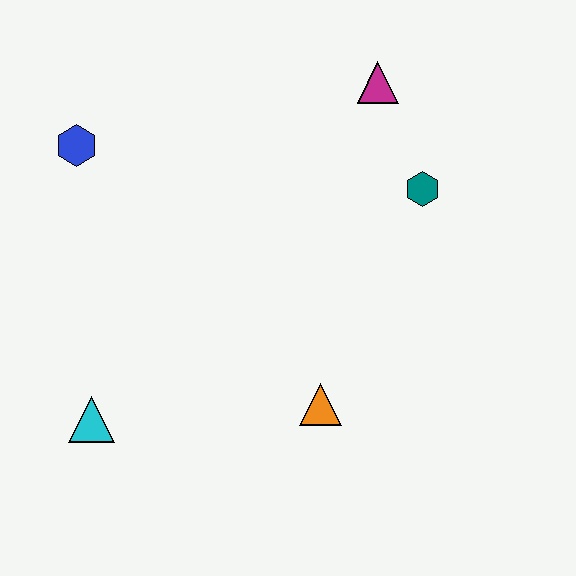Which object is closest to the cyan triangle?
The orange triangle is closest to the cyan triangle.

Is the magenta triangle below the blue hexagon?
No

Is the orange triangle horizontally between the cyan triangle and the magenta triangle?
Yes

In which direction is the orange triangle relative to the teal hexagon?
The orange triangle is below the teal hexagon.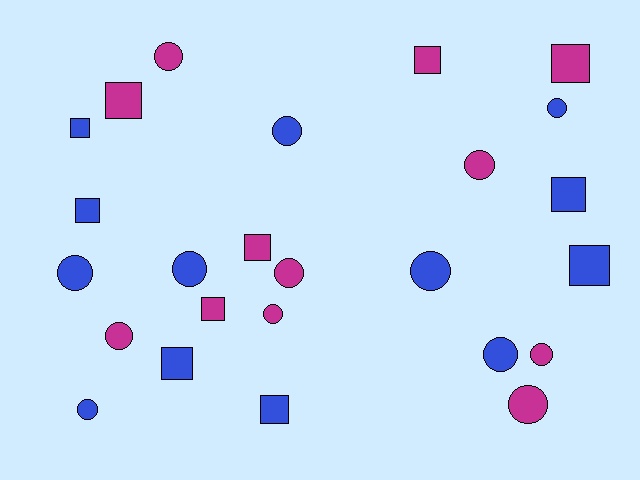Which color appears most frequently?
Blue, with 13 objects.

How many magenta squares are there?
There are 5 magenta squares.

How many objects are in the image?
There are 25 objects.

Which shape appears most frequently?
Circle, with 14 objects.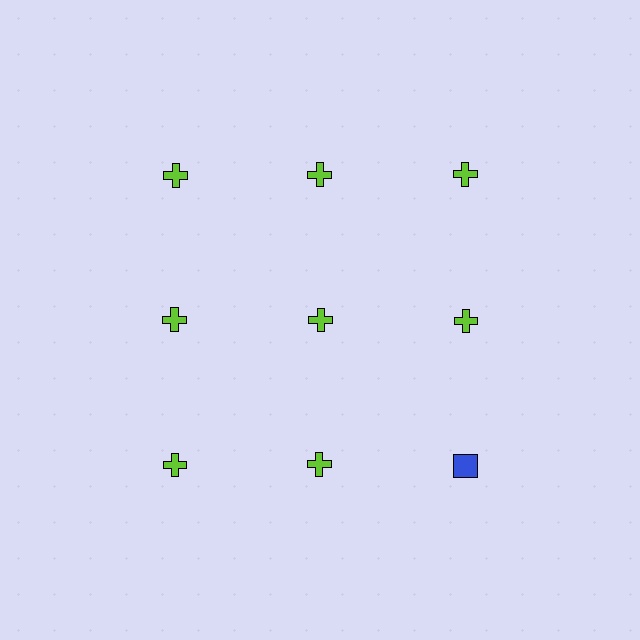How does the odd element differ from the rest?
It differs in both color (blue instead of lime) and shape (square instead of cross).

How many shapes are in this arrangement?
There are 9 shapes arranged in a grid pattern.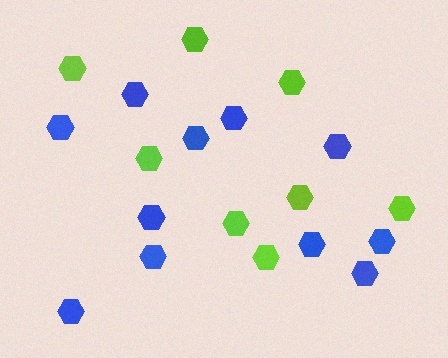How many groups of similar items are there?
There are 2 groups: one group of lime hexagons (8) and one group of blue hexagons (11).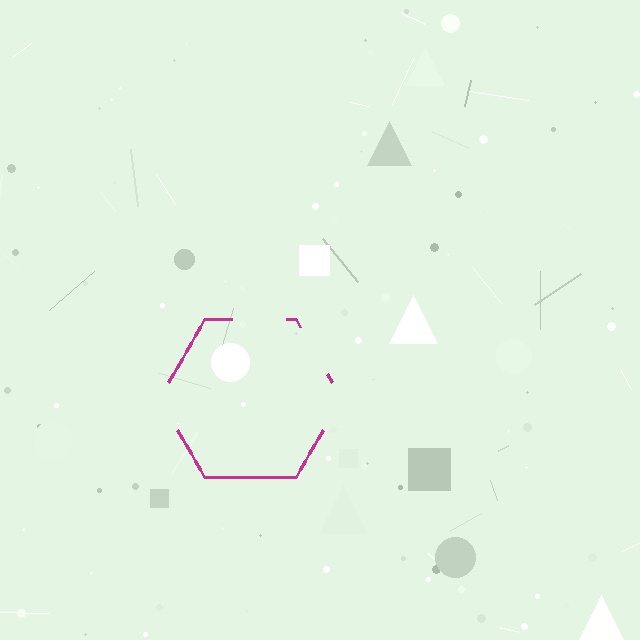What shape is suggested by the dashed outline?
The dashed outline suggests a hexagon.